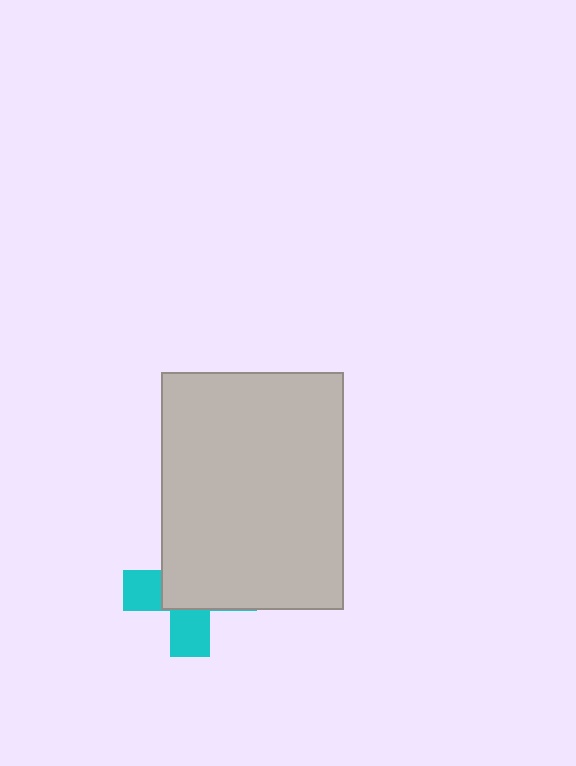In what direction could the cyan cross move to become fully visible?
The cyan cross could move toward the lower-left. That would shift it out from behind the light gray rectangle entirely.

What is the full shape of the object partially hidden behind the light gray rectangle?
The partially hidden object is a cyan cross.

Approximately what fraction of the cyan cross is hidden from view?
Roughly 61% of the cyan cross is hidden behind the light gray rectangle.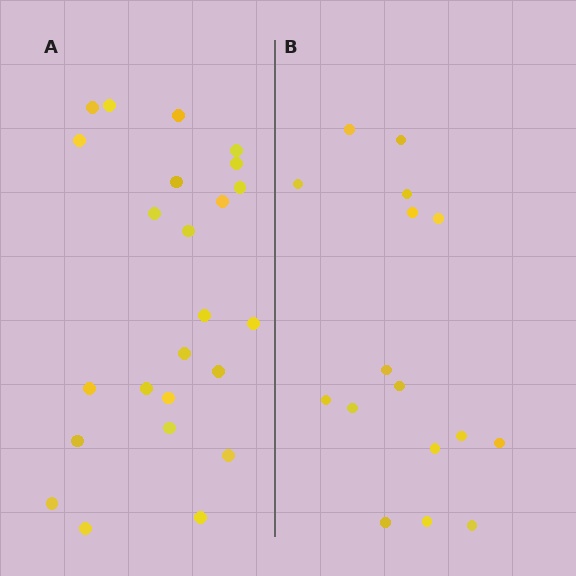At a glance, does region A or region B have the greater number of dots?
Region A (the left region) has more dots.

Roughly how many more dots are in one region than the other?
Region A has roughly 8 or so more dots than region B.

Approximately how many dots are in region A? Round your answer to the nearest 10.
About 20 dots. (The exact count is 24, which rounds to 20.)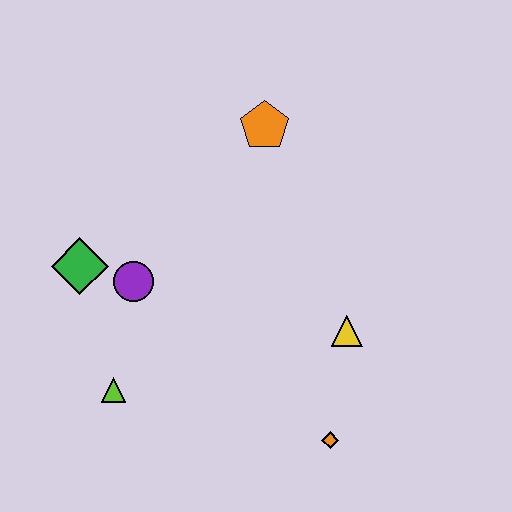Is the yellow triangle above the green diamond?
No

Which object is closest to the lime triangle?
The purple circle is closest to the lime triangle.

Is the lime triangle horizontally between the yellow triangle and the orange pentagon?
No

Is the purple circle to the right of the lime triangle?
Yes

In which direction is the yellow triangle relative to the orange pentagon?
The yellow triangle is below the orange pentagon.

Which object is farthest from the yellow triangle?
The green diamond is farthest from the yellow triangle.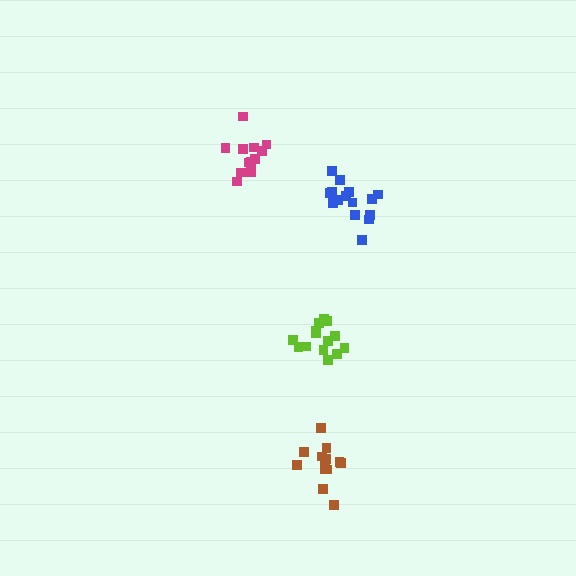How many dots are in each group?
Group 1: 13 dots, Group 2: 15 dots, Group 3: 12 dots, Group 4: 14 dots (54 total).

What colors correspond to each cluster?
The clusters are colored: brown, blue, magenta, lime.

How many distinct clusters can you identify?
There are 4 distinct clusters.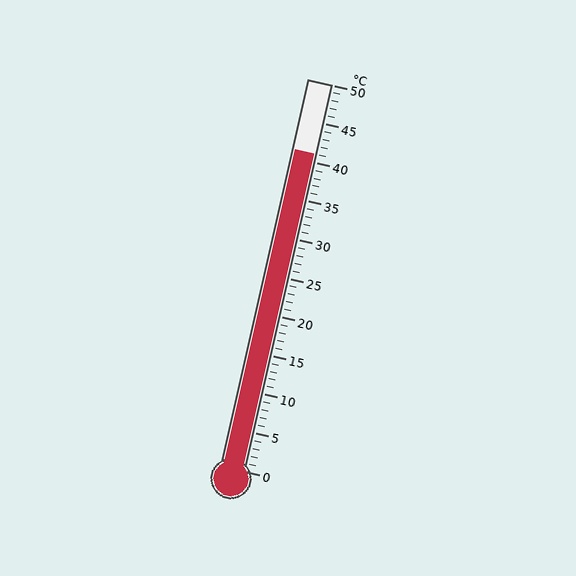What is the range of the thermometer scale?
The thermometer scale ranges from 0°C to 50°C.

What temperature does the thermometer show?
The thermometer shows approximately 41°C.